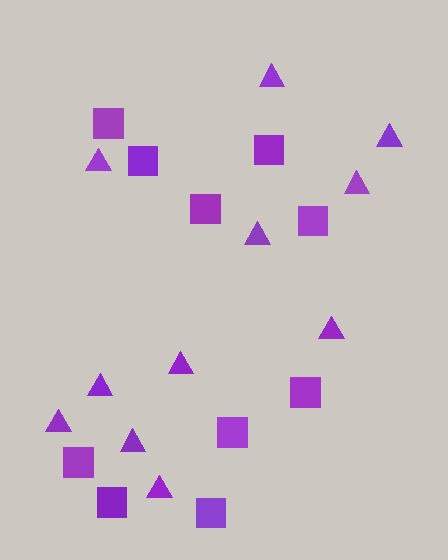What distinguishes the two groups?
There are 2 groups: one group of triangles (11) and one group of squares (10).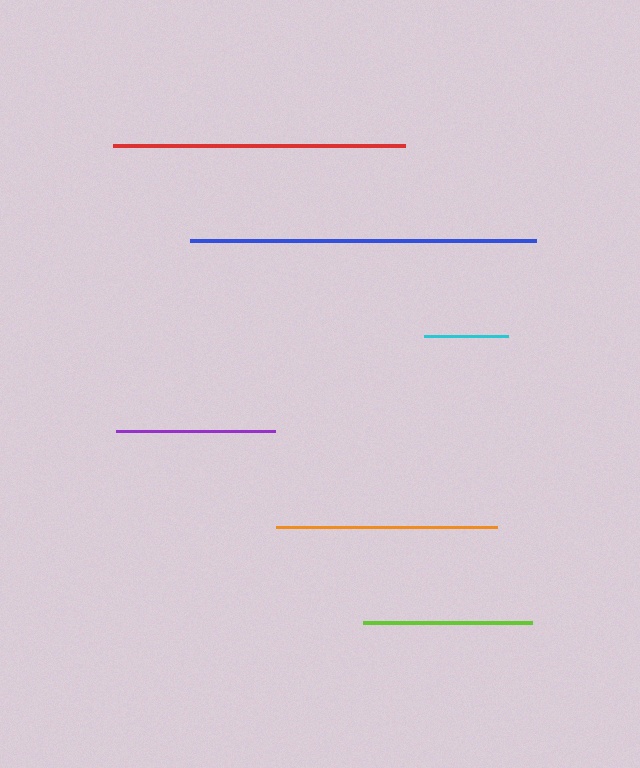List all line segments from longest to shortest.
From longest to shortest: blue, red, orange, lime, purple, cyan.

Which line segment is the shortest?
The cyan line is the shortest at approximately 84 pixels.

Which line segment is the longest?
The blue line is the longest at approximately 346 pixels.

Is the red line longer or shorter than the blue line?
The blue line is longer than the red line.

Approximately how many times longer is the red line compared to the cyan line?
The red line is approximately 3.5 times the length of the cyan line.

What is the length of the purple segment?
The purple segment is approximately 160 pixels long.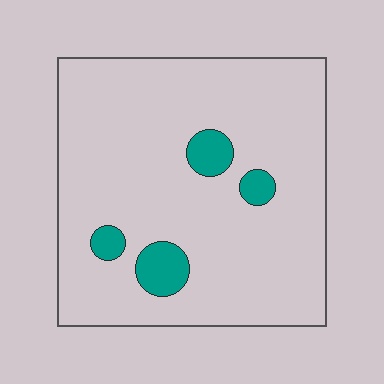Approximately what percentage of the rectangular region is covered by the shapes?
Approximately 10%.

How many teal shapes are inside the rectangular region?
4.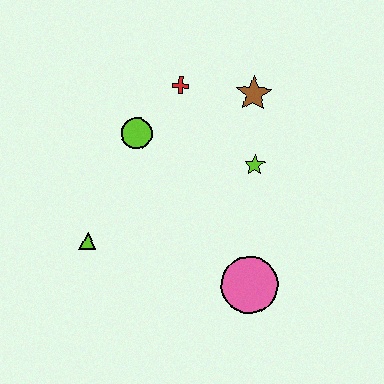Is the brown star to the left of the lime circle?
No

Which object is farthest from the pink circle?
The red cross is farthest from the pink circle.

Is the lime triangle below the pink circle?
No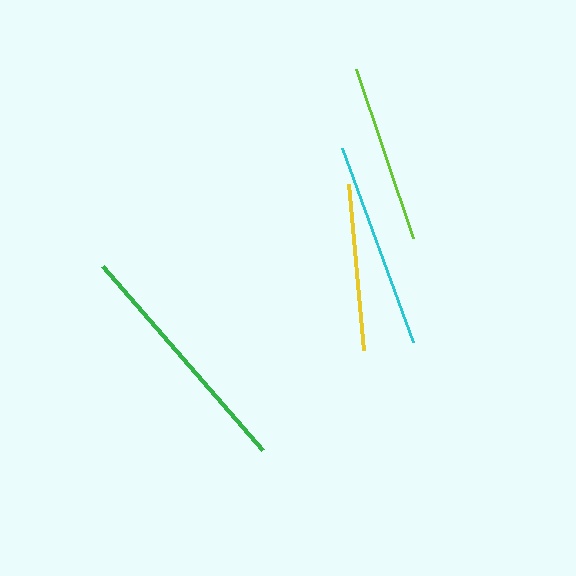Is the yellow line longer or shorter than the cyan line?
The cyan line is longer than the yellow line.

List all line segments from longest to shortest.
From longest to shortest: green, cyan, lime, yellow.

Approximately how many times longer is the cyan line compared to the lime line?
The cyan line is approximately 1.2 times the length of the lime line.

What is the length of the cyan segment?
The cyan segment is approximately 207 pixels long.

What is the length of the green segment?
The green segment is approximately 244 pixels long.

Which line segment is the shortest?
The yellow line is the shortest at approximately 166 pixels.